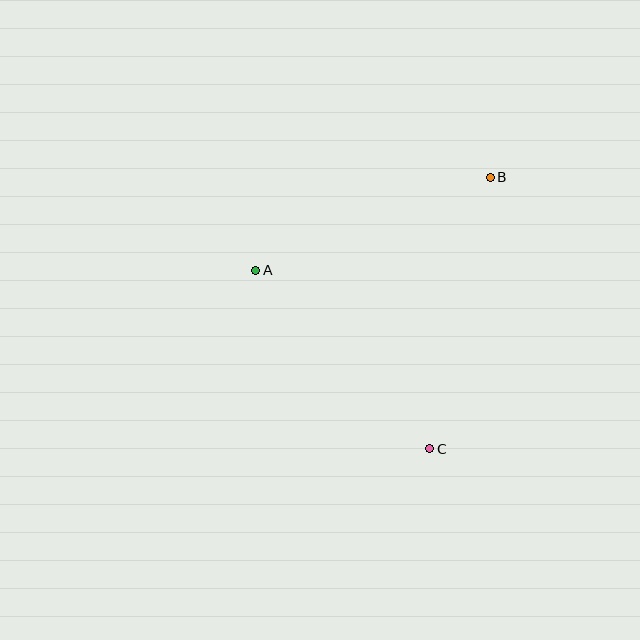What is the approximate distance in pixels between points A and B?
The distance between A and B is approximately 253 pixels.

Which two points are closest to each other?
Points A and C are closest to each other.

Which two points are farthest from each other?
Points B and C are farthest from each other.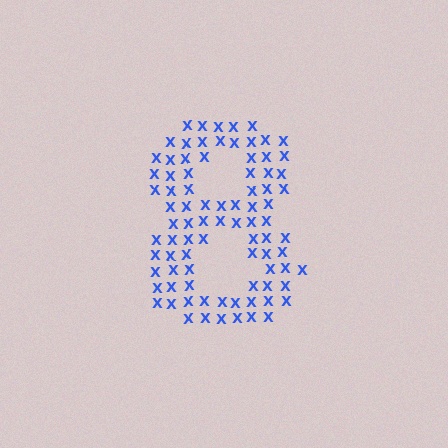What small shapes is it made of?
It is made of small letter X's.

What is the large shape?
The large shape is the digit 8.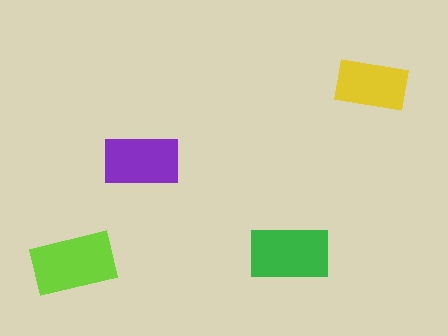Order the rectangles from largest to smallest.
the lime one, the green one, the purple one, the yellow one.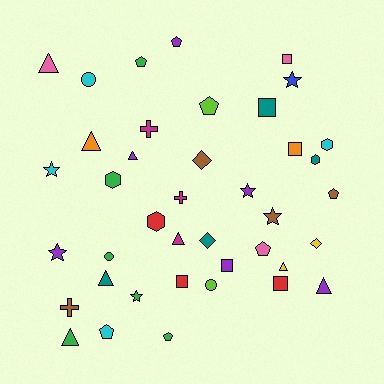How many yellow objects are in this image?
There are 2 yellow objects.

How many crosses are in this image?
There are 3 crosses.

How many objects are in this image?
There are 40 objects.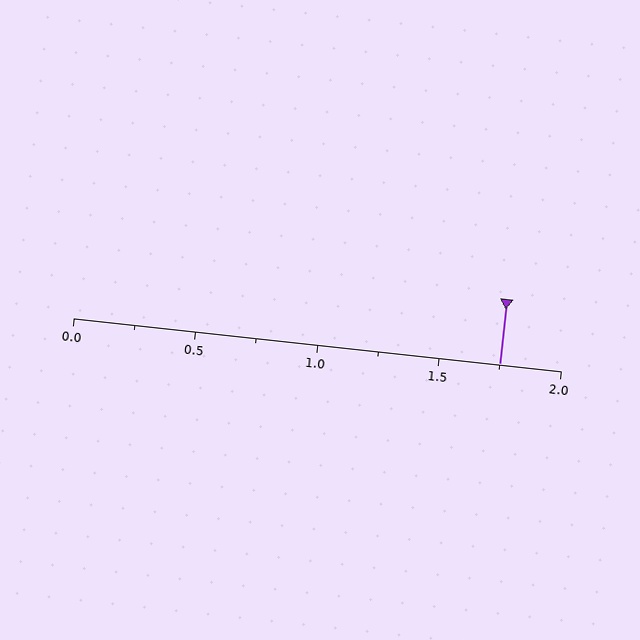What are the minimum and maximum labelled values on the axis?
The axis runs from 0.0 to 2.0.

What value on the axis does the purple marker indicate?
The marker indicates approximately 1.75.